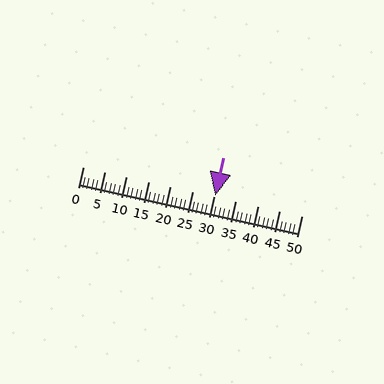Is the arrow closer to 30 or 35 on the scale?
The arrow is closer to 30.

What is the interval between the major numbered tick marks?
The major tick marks are spaced 5 units apart.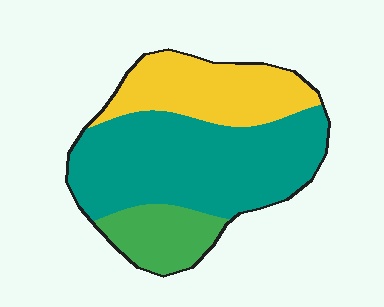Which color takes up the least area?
Green, at roughly 15%.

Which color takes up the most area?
Teal, at roughly 55%.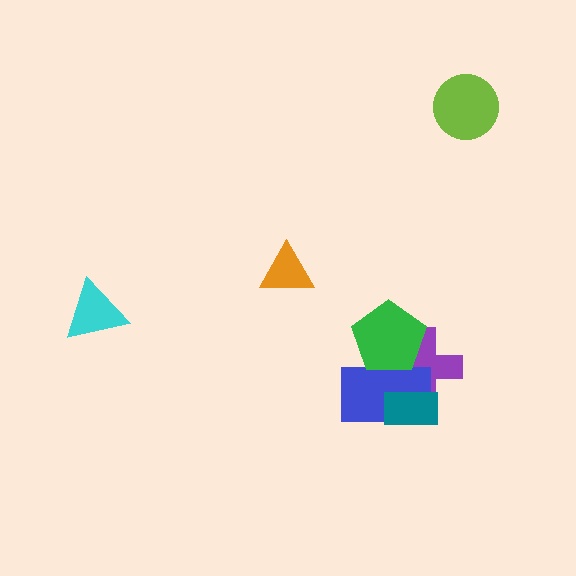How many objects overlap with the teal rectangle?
2 objects overlap with the teal rectangle.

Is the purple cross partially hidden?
Yes, it is partially covered by another shape.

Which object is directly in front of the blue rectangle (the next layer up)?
The teal rectangle is directly in front of the blue rectangle.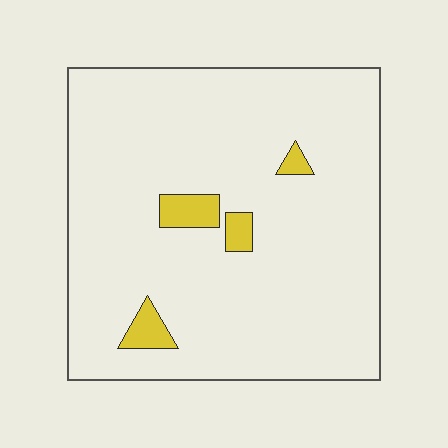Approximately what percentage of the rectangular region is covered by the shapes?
Approximately 5%.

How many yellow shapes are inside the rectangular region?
4.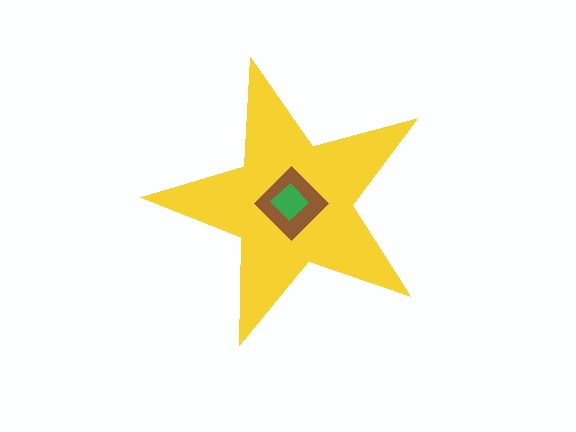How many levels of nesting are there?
3.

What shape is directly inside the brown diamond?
The green diamond.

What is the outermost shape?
The yellow star.